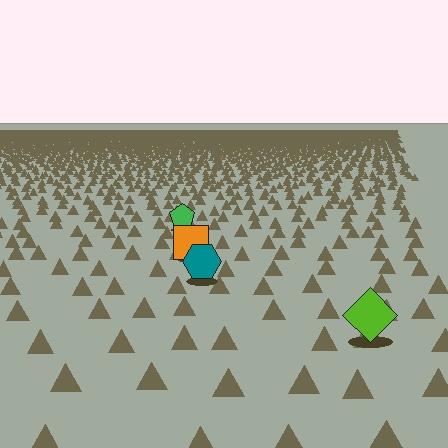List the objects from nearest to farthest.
From nearest to farthest: the lime diamond, the teal hexagon, the orange square, the green pentagon.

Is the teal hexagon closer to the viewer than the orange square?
Yes. The teal hexagon is closer — you can tell from the texture gradient: the ground texture is coarser near it.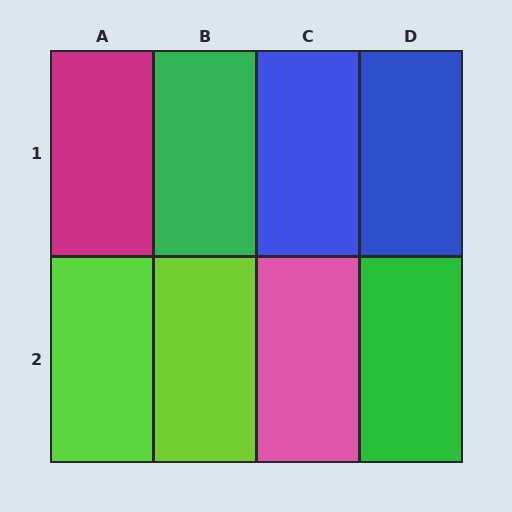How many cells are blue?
2 cells are blue.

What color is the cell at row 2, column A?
Lime.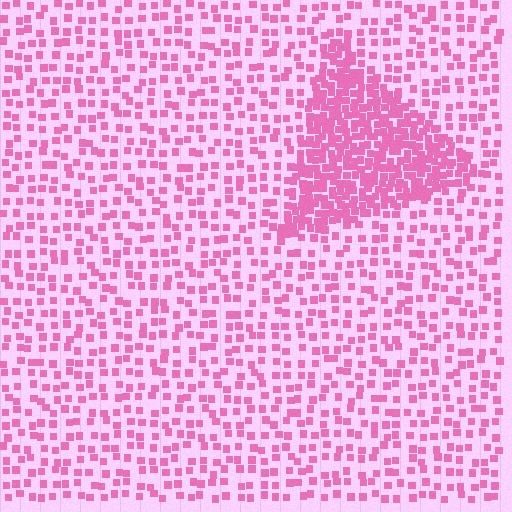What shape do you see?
I see a triangle.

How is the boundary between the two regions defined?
The boundary is defined by a change in element density (approximately 2.7x ratio). All elements are the same color, size, and shape.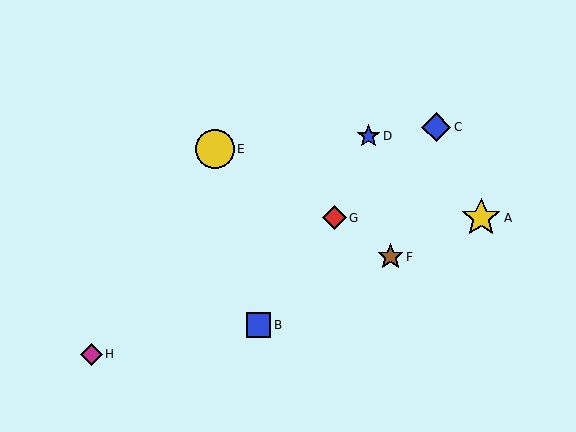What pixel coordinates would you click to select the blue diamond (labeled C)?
Click at (436, 127) to select the blue diamond C.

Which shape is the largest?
The yellow star (labeled A) is the largest.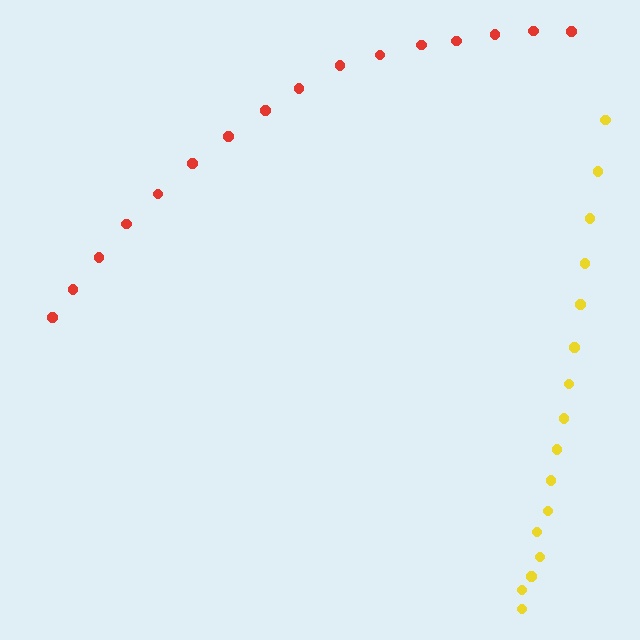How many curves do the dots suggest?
There are 2 distinct paths.